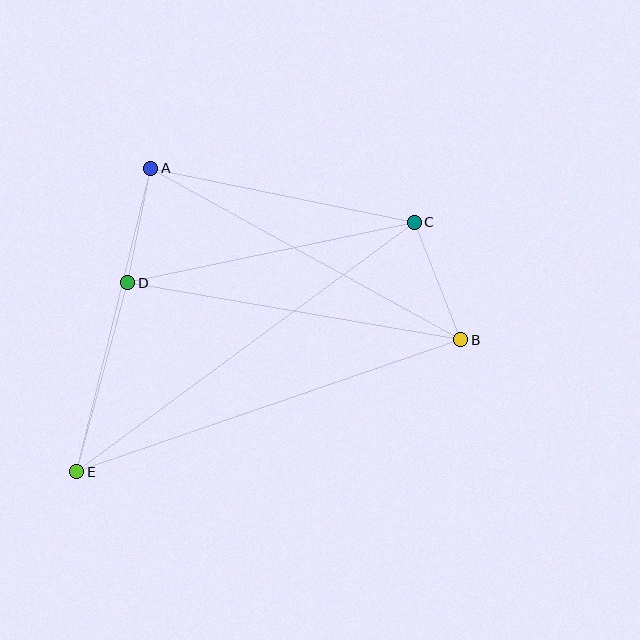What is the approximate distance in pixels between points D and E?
The distance between D and E is approximately 196 pixels.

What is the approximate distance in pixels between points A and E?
The distance between A and E is approximately 312 pixels.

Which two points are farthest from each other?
Points C and E are farthest from each other.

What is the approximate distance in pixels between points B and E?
The distance between B and E is approximately 406 pixels.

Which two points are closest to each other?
Points A and D are closest to each other.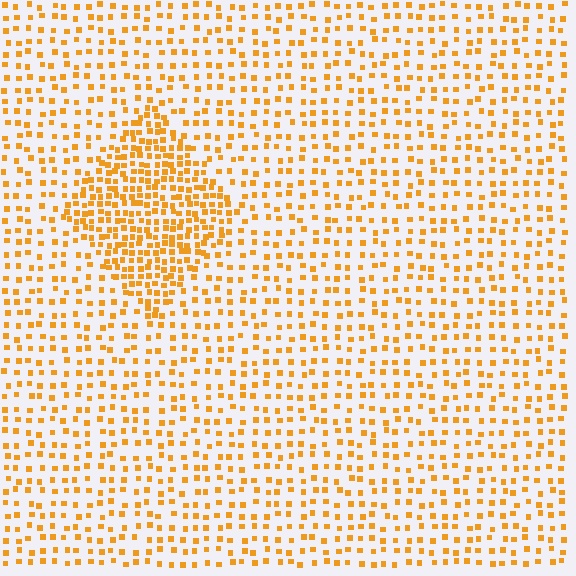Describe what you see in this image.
The image contains small orange elements arranged at two different densities. A diamond-shaped region is visible where the elements are more densely packed than the surrounding area.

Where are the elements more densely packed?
The elements are more densely packed inside the diamond boundary.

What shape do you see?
I see a diamond.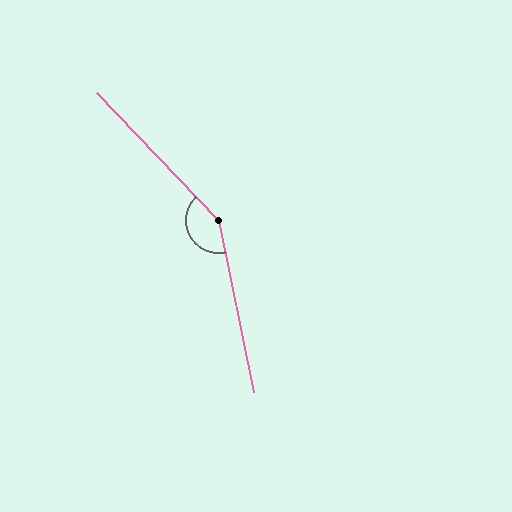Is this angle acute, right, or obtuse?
It is obtuse.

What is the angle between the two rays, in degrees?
Approximately 148 degrees.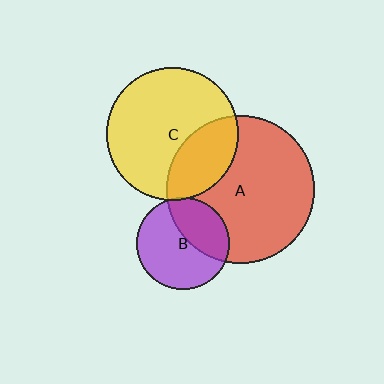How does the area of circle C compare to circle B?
Approximately 2.0 times.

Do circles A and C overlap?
Yes.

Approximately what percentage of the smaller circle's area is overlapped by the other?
Approximately 30%.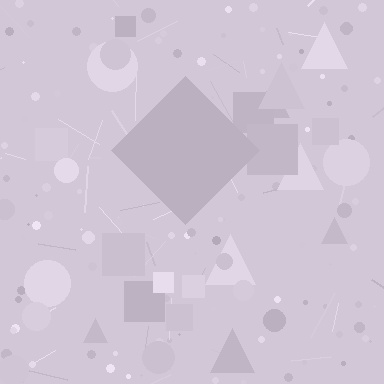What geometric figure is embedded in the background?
A diamond is embedded in the background.